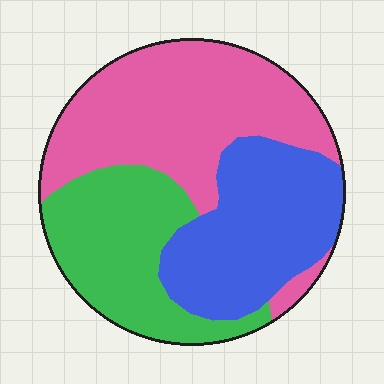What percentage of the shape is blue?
Blue takes up between a sixth and a third of the shape.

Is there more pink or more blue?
Pink.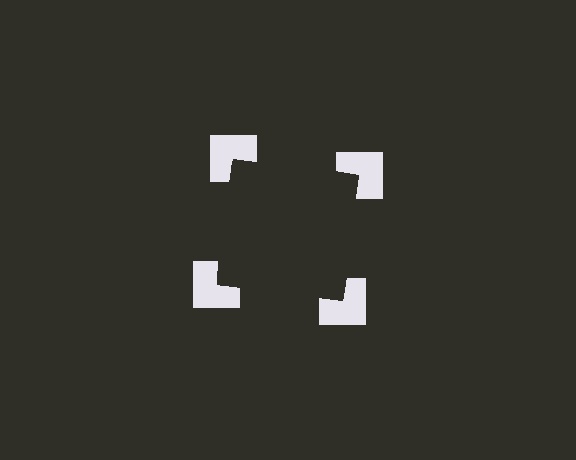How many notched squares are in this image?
There are 4 — one at each vertex of the illusory square.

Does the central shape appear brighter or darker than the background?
It typically appears slightly darker than the background, even though no actual brightness change is drawn.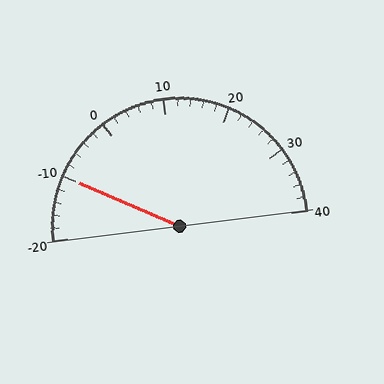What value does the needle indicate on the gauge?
The needle indicates approximately -10.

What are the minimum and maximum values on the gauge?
The gauge ranges from -20 to 40.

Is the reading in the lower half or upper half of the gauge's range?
The reading is in the lower half of the range (-20 to 40).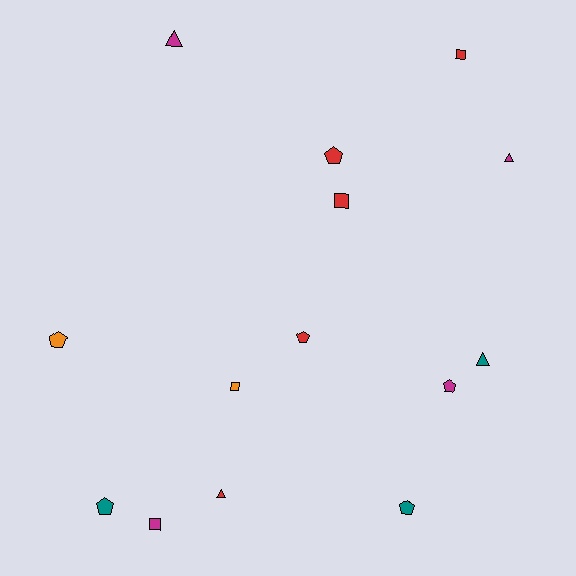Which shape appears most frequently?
Pentagon, with 6 objects.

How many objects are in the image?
There are 14 objects.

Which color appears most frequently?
Red, with 5 objects.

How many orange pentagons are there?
There is 1 orange pentagon.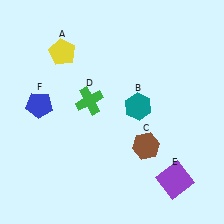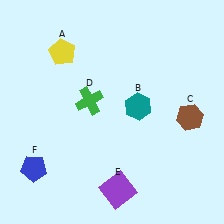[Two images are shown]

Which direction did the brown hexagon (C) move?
The brown hexagon (C) moved right.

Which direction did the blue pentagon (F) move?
The blue pentagon (F) moved down.